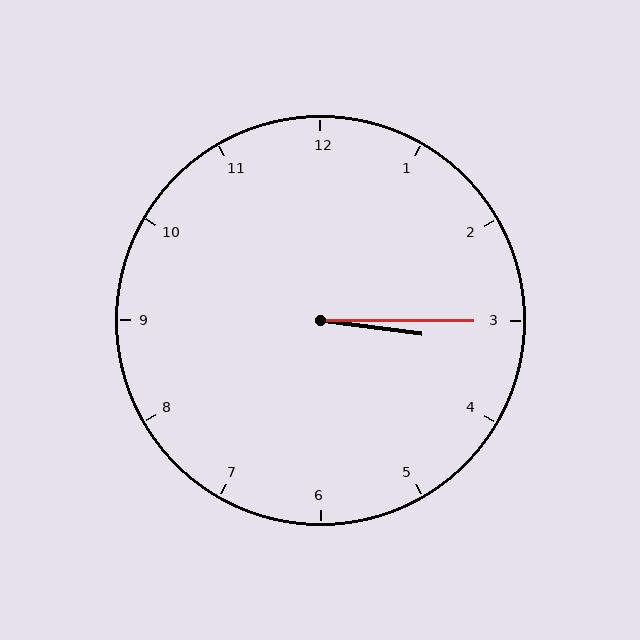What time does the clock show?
3:15.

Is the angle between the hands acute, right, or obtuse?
It is acute.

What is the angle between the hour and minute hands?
Approximately 8 degrees.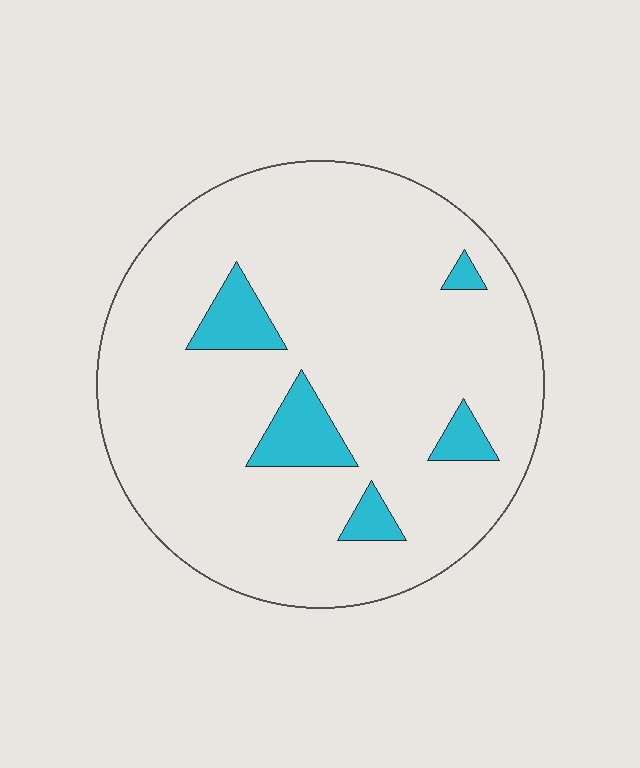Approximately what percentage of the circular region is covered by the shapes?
Approximately 10%.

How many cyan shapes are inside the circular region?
5.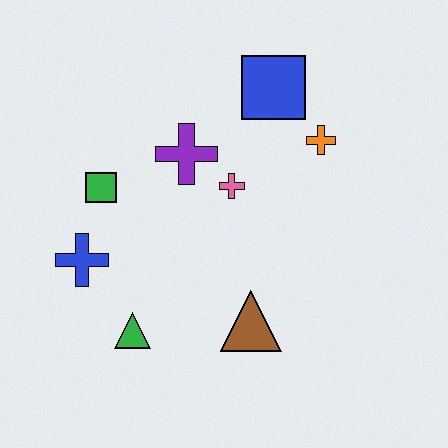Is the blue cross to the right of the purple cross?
No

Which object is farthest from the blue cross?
The orange cross is farthest from the blue cross.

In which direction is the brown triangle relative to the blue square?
The brown triangle is below the blue square.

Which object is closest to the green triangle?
The blue cross is closest to the green triangle.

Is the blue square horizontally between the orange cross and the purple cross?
Yes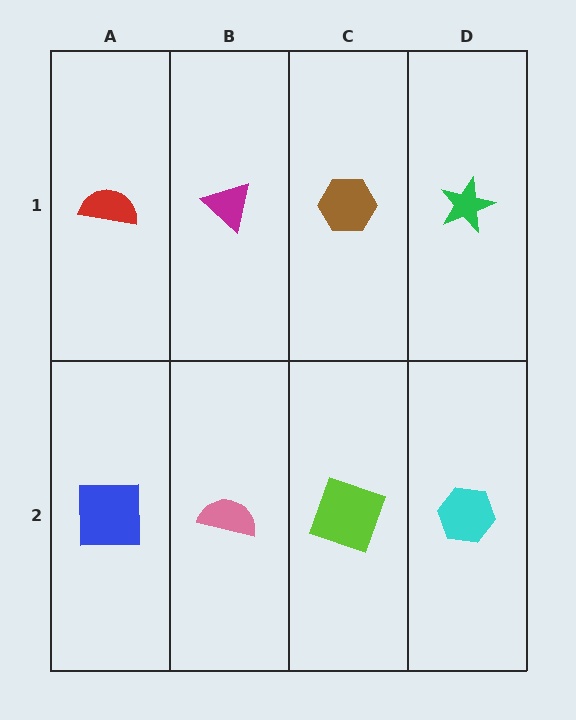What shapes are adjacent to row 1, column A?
A blue square (row 2, column A), a magenta triangle (row 1, column B).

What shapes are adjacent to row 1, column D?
A cyan hexagon (row 2, column D), a brown hexagon (row 1, column C).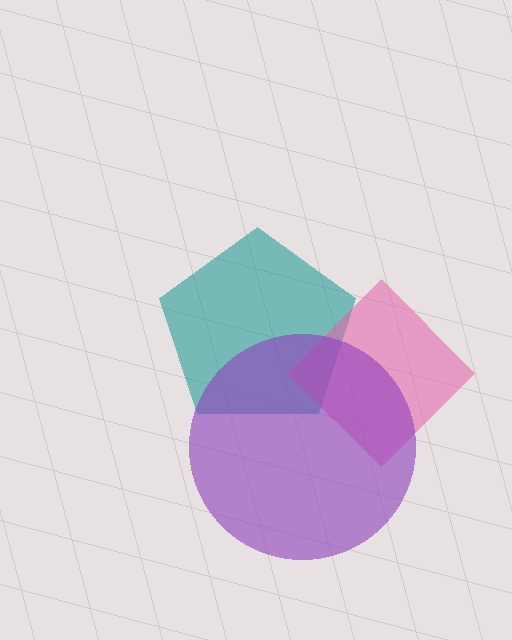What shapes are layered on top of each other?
The layered shapes are: a teal pentagon, a pink diamond, a purple circle.